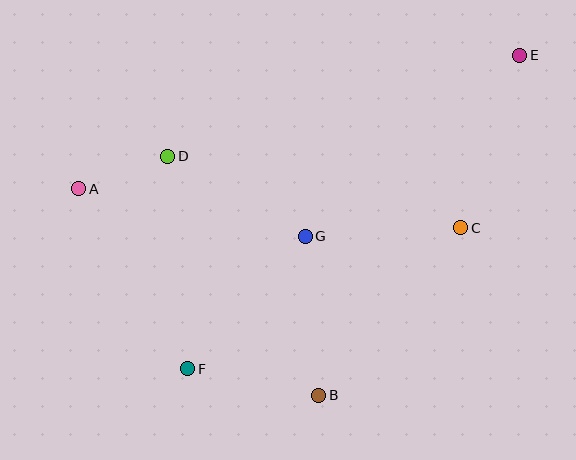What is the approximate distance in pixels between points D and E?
The distance between D and E is approximately 366 pixels.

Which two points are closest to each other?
Points A and D are closest to each other.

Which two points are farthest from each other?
Points A and E are farthest from each other.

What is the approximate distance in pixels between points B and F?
The distance between B and F is approximately 134 pixels.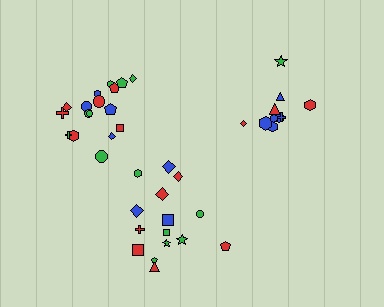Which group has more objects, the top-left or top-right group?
The top-left group.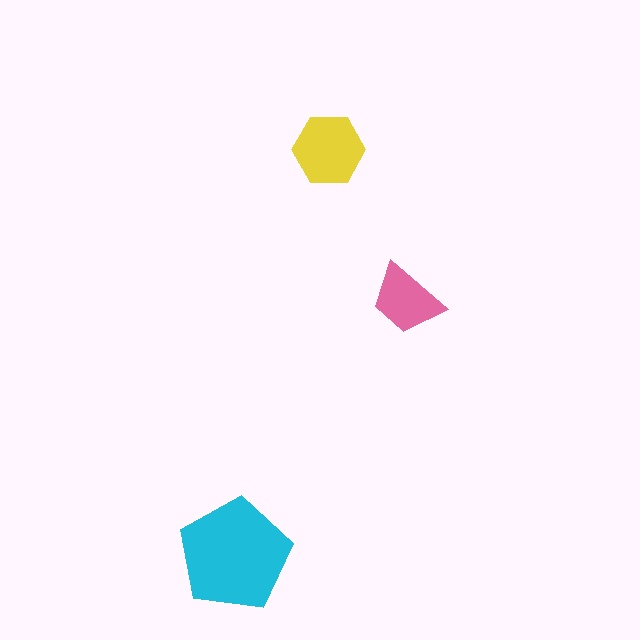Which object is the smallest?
The pink trapezoid.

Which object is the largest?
The cyan pentagon.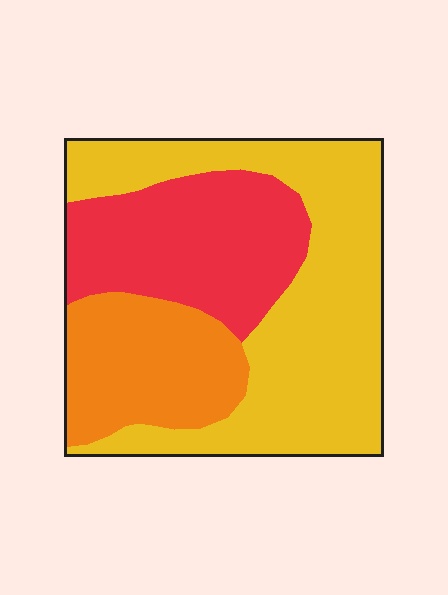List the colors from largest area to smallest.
From largest to smallest: yellow, red, orange.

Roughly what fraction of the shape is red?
Red covers 29% of the shape.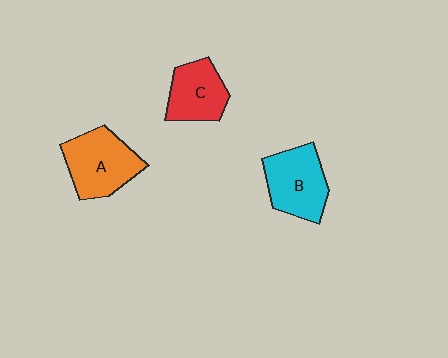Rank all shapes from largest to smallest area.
From largest to smallest: A (orange), B (cyan), C (red).